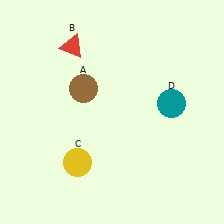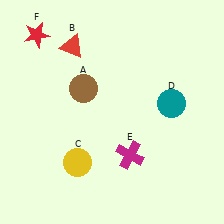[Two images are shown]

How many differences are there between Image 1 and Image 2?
There are 2 differences between the two images.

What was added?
A magenta cross (E), a red star (F) were added in Image 2.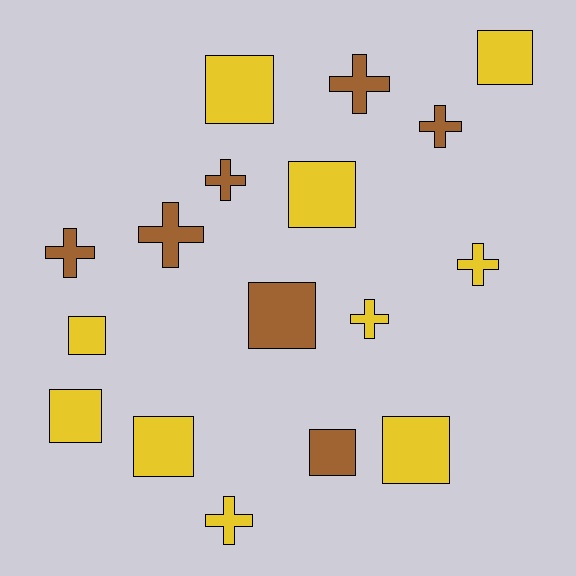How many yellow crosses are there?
There are 3 yellow crosses.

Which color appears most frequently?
Yellow, with 10 objects.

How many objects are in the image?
There are 17 objects.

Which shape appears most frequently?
Square, with 9 objects.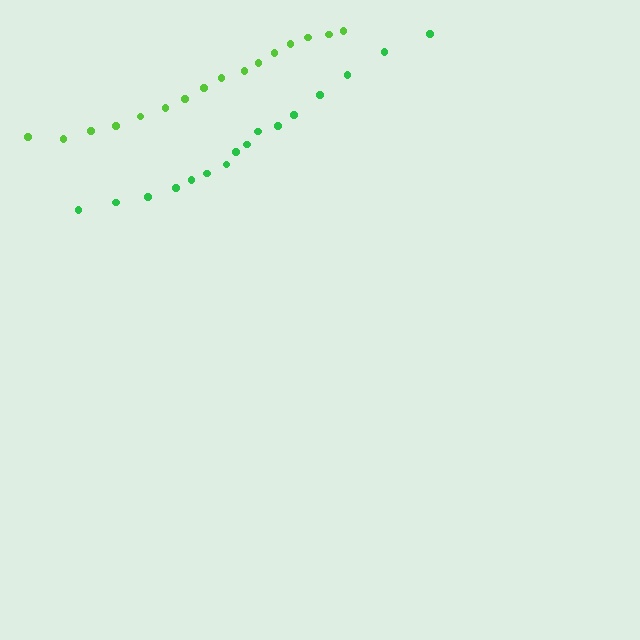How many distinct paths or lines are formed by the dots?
There are 2 distinct paths.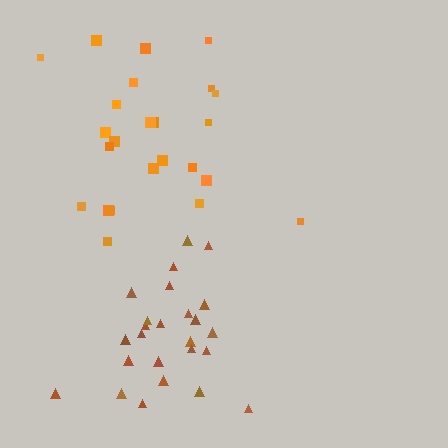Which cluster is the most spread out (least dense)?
Orange.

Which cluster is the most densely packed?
Brown.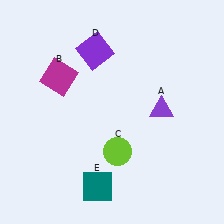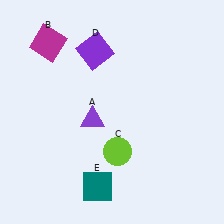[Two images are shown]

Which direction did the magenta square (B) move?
The magenta square (B) moved up.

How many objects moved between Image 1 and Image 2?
2 objects moved between the two images.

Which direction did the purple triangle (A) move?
The purple triangle (A) moved left.